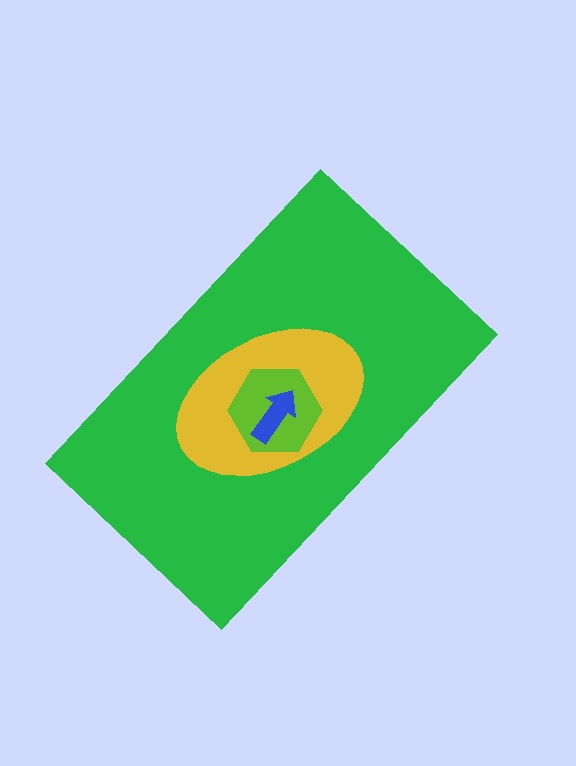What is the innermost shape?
The blue arrow.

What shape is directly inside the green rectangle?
The yellow ellipse.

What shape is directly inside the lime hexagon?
The blue arrow.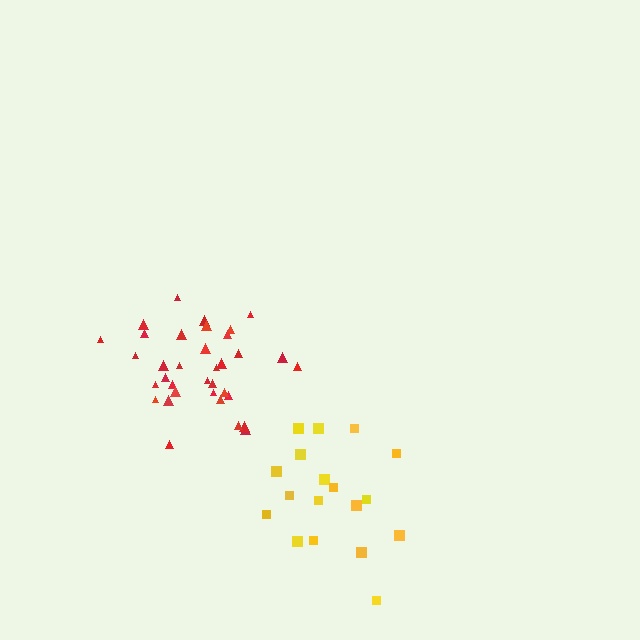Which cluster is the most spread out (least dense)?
Yellow.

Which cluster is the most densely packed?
Red.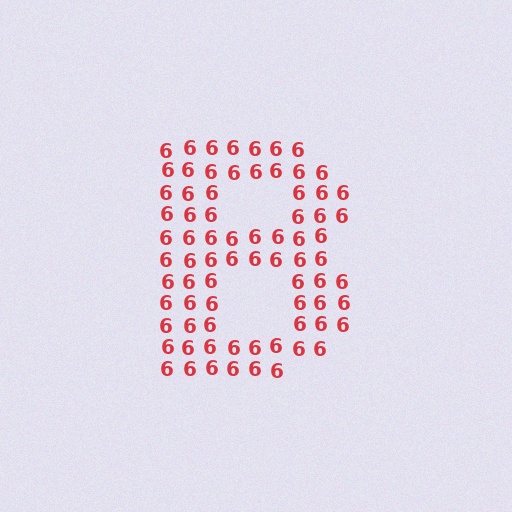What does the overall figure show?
The overall figure shows the letter B.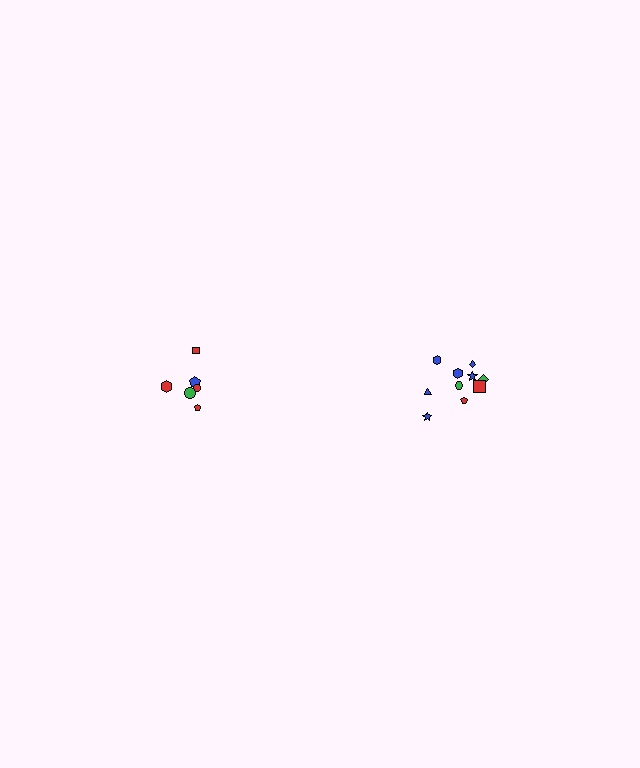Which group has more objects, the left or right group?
The right group.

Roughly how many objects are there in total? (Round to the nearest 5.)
Roughly 15 objects in total.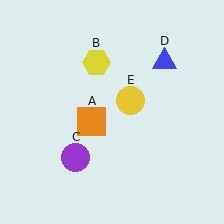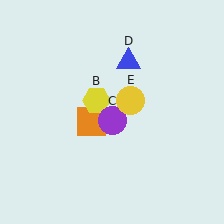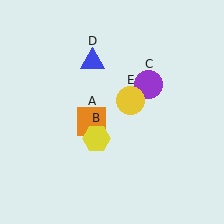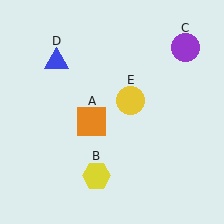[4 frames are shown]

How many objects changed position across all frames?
3 objects changed position: yellow hexagon (object B), purple circle (object C), blue triangle (object D).